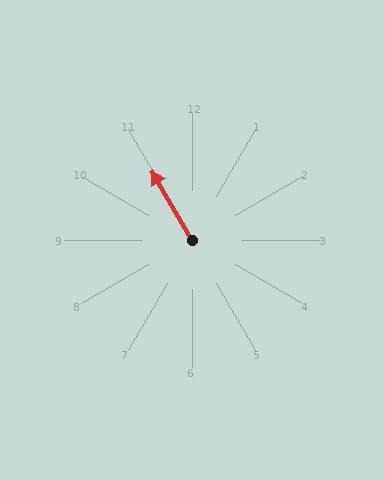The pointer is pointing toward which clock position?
Roughly 11 o'clock.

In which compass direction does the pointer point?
Northwest.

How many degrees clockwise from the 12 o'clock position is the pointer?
Approximately 330 degrees.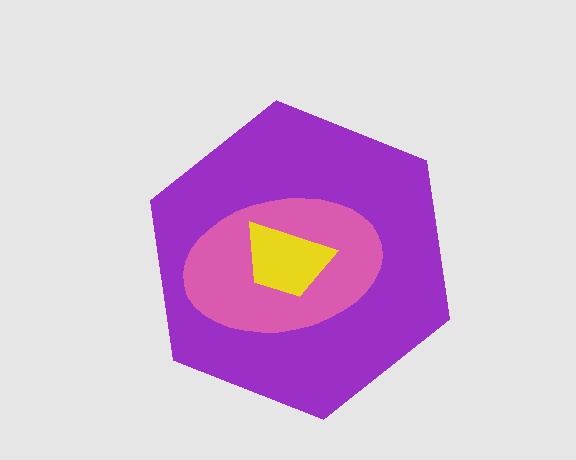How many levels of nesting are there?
3.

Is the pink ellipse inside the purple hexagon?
Yes.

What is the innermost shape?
The yellow trapezoid.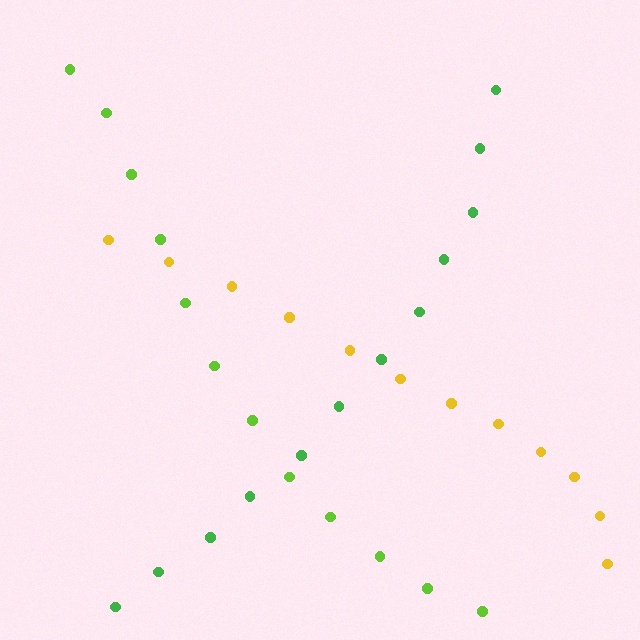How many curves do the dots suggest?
There are 3 distinct paths.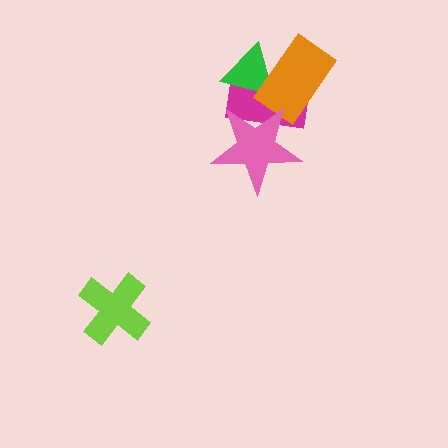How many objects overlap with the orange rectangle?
2 objects overlap with the orange rectangle.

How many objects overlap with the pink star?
1 object overlaps with the pink star.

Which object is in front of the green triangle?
The orange rectangle is in front of the green triangle.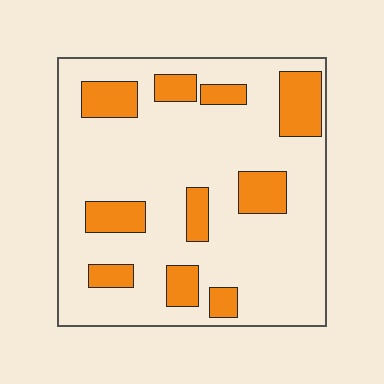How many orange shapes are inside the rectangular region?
10.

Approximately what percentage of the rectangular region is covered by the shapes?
Approximately 20%.